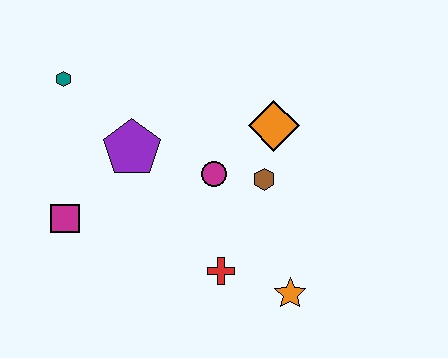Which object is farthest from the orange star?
The teal hexagon is farthest from the orange star.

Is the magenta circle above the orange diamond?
No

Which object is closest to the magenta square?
The purple pentagon is closest to the magenta square.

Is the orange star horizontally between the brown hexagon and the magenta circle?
No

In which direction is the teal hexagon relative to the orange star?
The teal hexagon is to the left of the orange star.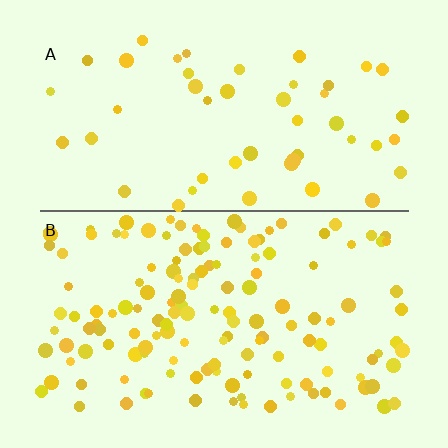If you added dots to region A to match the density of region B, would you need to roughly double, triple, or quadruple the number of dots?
Approximately triple.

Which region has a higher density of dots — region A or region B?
B (the bottom).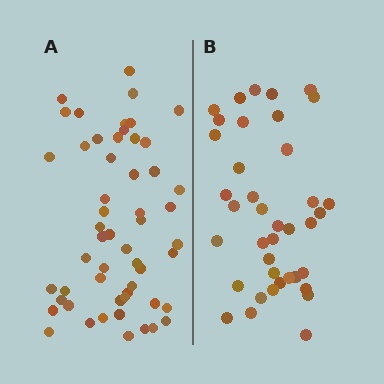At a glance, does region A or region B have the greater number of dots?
Region A (the left region) has more dots.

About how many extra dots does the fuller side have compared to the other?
Region A has approximately 15 more dots than region B.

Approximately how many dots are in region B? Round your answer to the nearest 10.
About 40 dots. (The exact count is 39, which rounds to 40.)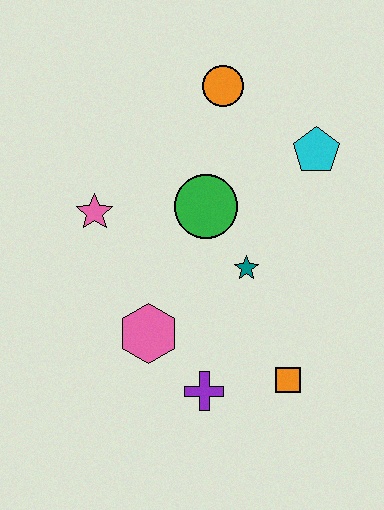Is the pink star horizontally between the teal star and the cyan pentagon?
No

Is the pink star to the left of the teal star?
Yes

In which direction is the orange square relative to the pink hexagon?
The orange square is to the right of the pink hexagon.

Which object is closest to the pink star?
The green circle is closest to the pink star.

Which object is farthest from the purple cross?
The orange circle is farthest from the purple cross.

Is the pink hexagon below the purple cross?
No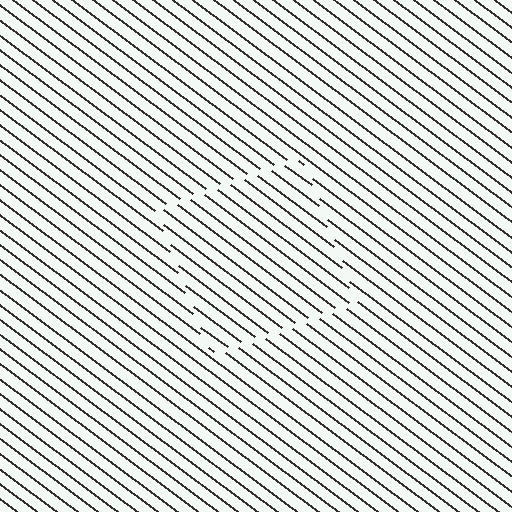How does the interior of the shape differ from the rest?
The interior of the shape contains the same grating, shifted by half a period — the contour is defined by the phase discontinuity where line-ends from the inner and outer gratings abut.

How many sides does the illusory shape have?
4 sides — the line-ends trace a square.